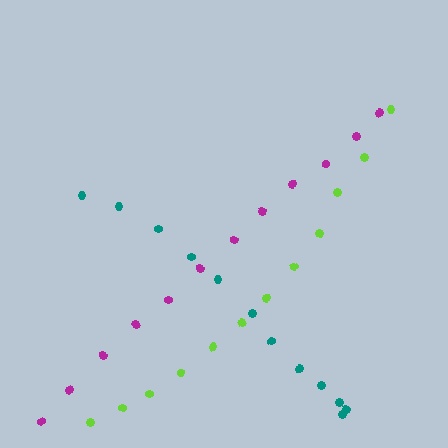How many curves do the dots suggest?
There are 3 distinct paths.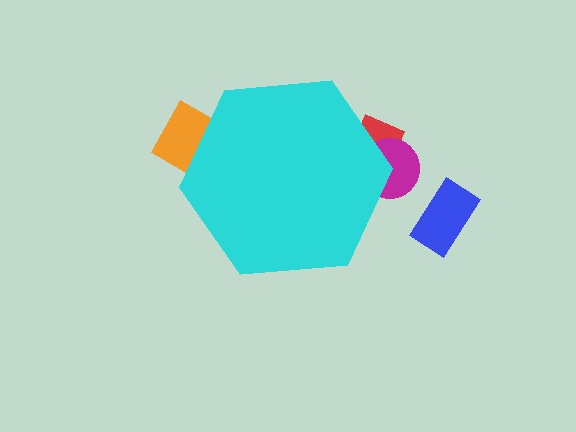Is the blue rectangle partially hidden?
No, the blue rectangle is fully visible.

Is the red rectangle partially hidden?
Yes, the red rectangle is partially hidden behind the cyan hexagon.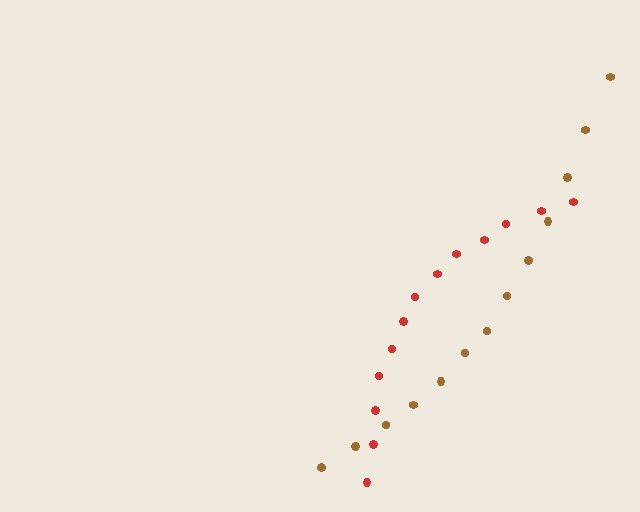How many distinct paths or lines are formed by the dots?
There are 2 distinct paths.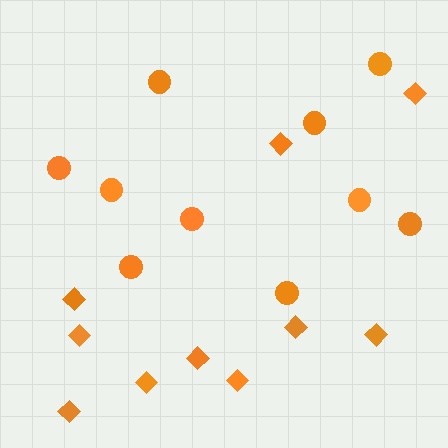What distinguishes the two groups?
There are 2 groups: one group of circles (10) and one group of diamonds (10).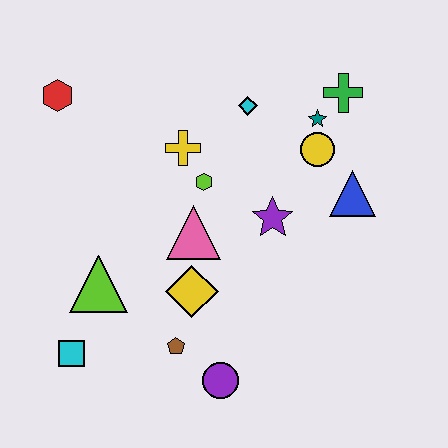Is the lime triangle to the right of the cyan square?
Yes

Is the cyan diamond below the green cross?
Yes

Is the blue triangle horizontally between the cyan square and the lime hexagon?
No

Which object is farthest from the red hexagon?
The purple circle is farthest from the red hexagon.